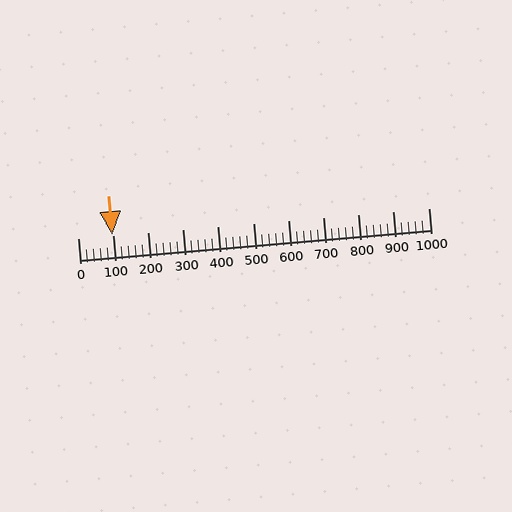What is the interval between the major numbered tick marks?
The major tick marks are spaced 100 units apart.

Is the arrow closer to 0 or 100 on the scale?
The arrow is closer to 100.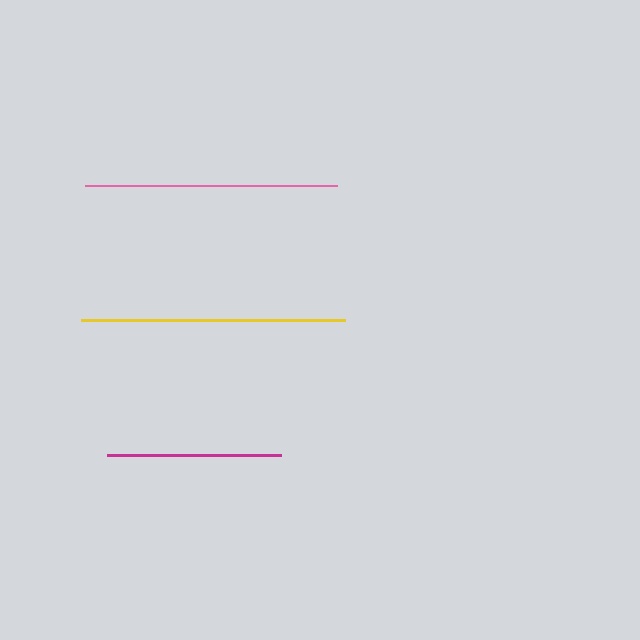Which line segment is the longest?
The yellow line is the longest at approximately 264 pixels.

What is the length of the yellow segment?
The yellow segment is approximately 264 pixels long.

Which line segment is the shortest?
The magenta line is the shortest at approximately 174 pixels.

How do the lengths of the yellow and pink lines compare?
The yellow and pink lines are approximately the same length.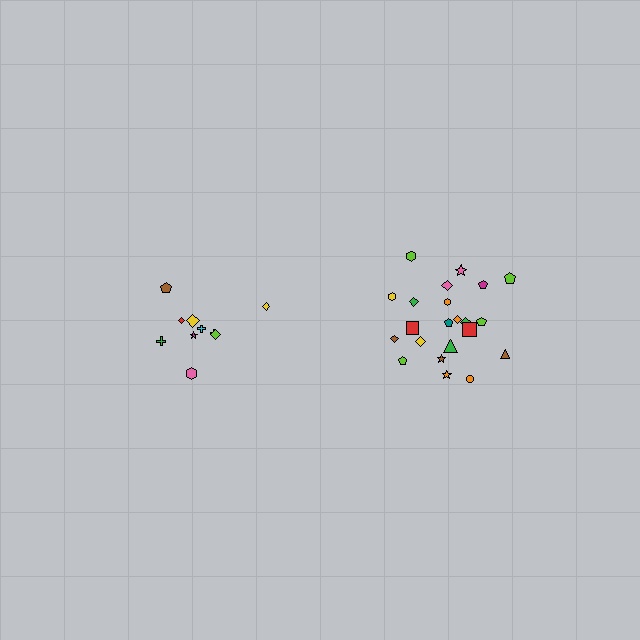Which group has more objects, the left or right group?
The right group.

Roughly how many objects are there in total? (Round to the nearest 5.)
Roughly 30 objects in total.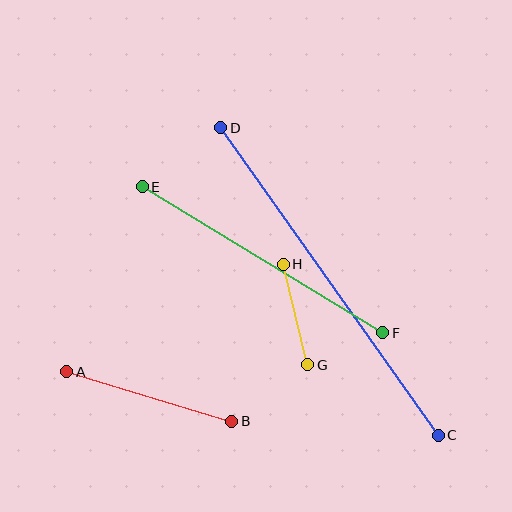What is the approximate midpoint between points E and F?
The midpoint is at approximately (262, 260) pixels.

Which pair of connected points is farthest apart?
Points C and D are farthest apart.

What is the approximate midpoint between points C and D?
The midpoint is at approximately (329, 282) pixels.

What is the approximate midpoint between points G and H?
The midpoint is at approximately (296, 314) pixels.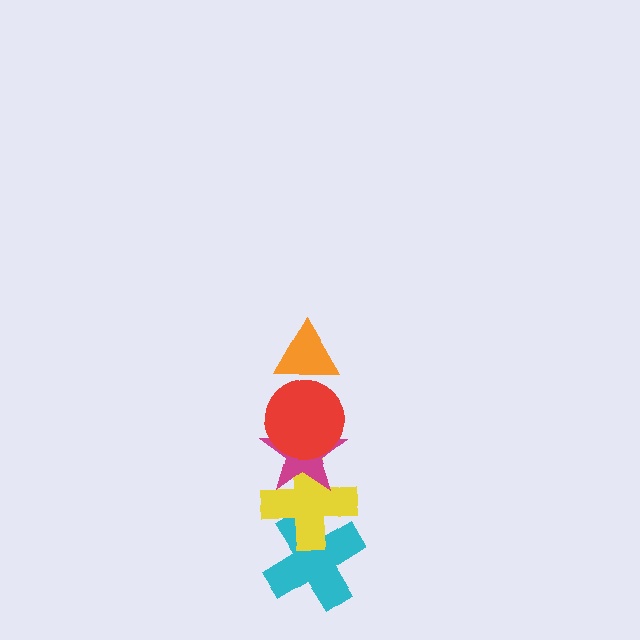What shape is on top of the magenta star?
The red circle is on top of the magenta star.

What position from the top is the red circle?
The red circle is 2nd from the top.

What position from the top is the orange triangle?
The orange triangle is 1st from the top.